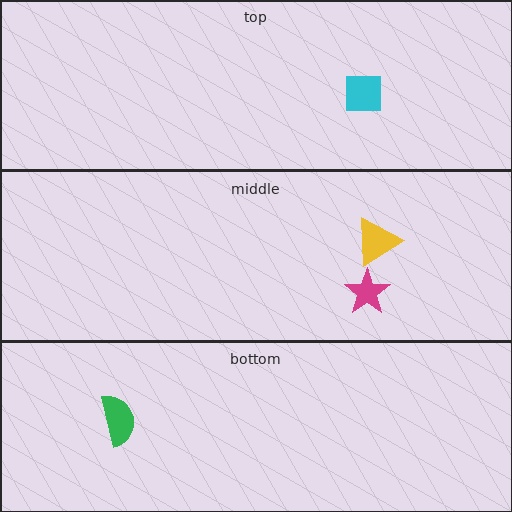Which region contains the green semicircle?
The bottom region.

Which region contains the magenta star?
The middle region.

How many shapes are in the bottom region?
1.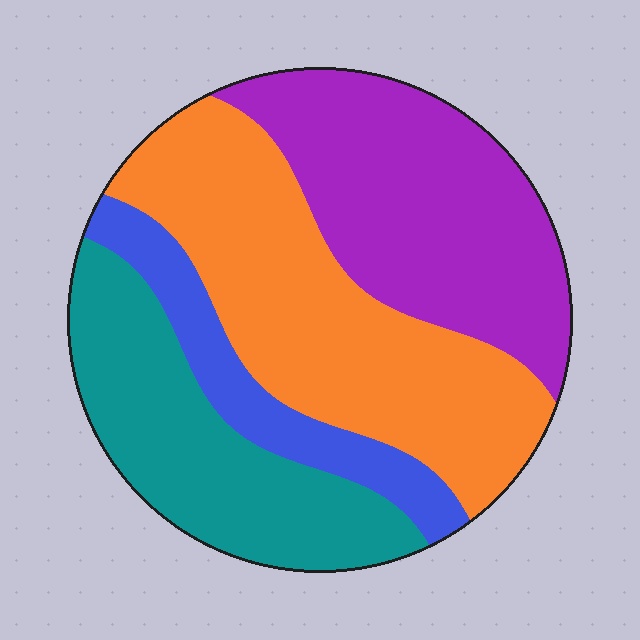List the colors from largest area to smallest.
From largest to smallest: orange, purple, teal, blue.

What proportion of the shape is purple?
Purple covers roughly 30% of the shape.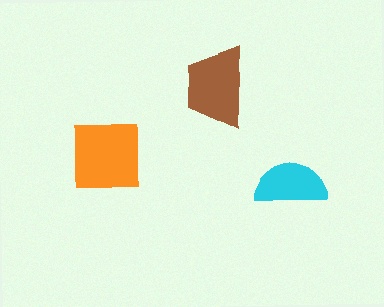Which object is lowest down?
The cyan semicircle is bottommost.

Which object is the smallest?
The cyan semicircle.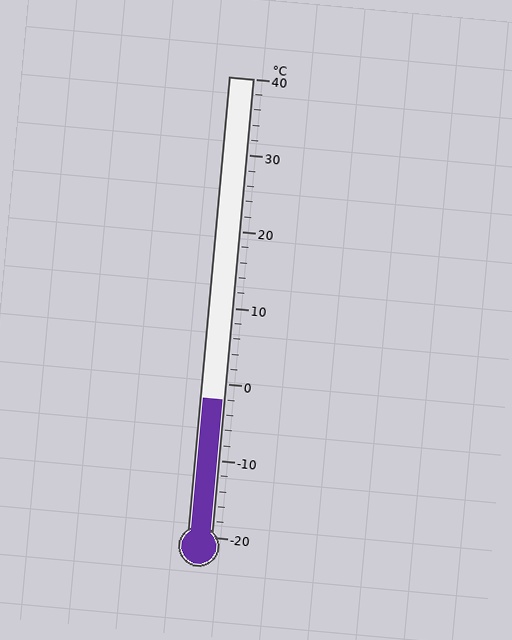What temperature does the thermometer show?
The thermometer shows approximately -2°C.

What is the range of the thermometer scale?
The thermometer scale ranges from -20°C to 40°C.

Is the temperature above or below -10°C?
The temperature is above -10°C.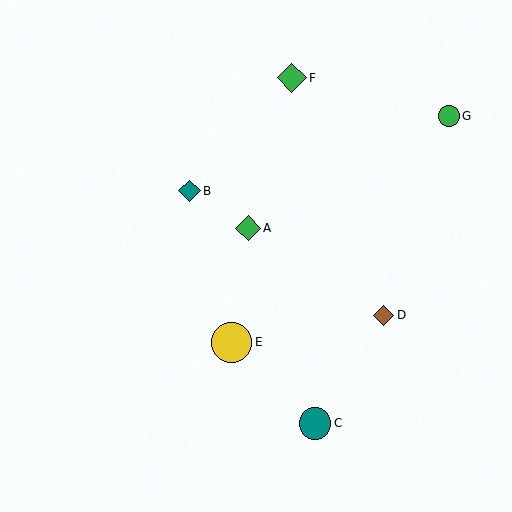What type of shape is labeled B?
Shape B is a teal diamond.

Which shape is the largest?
The yellow circle (labeled E) is the largest.